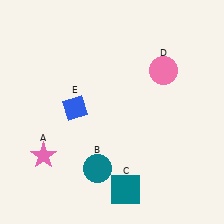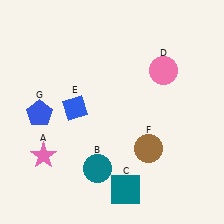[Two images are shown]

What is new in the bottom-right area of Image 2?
A brown circle (F) was added in the bottom-right area of Image 2.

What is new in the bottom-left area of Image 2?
A blue pentagon (G) was added in the bottom-left area of Image 2.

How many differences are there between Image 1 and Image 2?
There are 2 differences between the two images.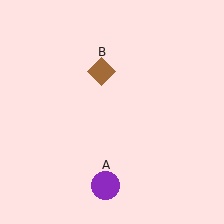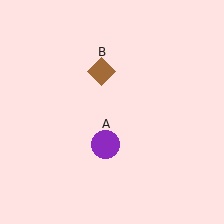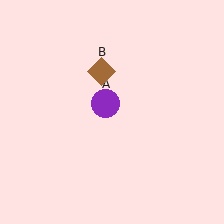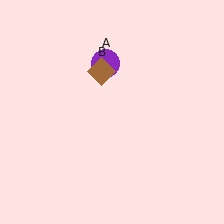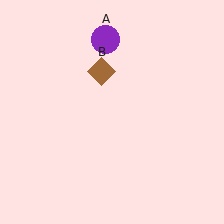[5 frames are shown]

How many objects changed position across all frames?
1 object changed position: purple circle (object A).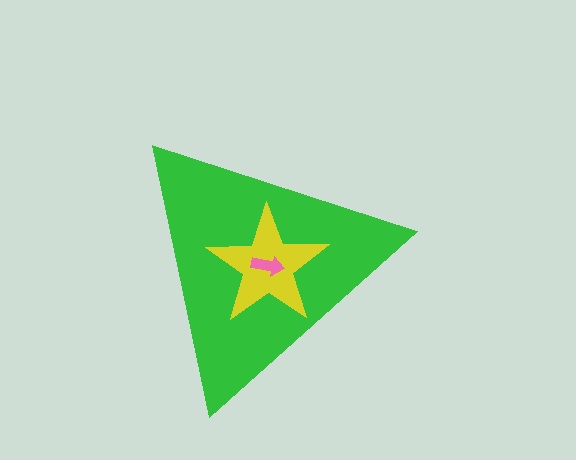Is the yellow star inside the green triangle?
Yes.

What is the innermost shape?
The pink arrow.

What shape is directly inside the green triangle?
The yellow star.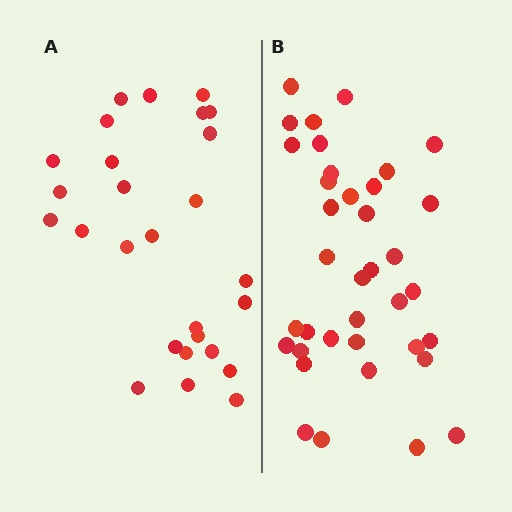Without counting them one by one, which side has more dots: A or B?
Region B (the right region) has more dots.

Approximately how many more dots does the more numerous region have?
Region B has roughly 10 or so more dots than region A.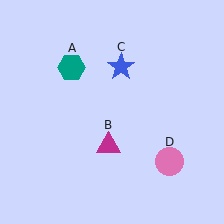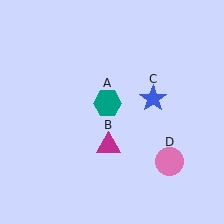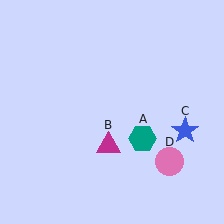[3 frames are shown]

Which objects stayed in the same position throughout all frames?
Magenta triangle (object B) and pink circle (object D) remained stationary.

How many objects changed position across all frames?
2 objects changed position: teal hexagon (object A), blue star (object C).